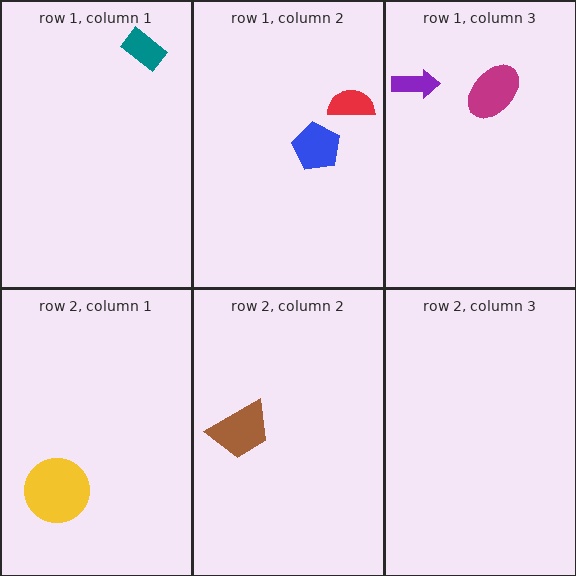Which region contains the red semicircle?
The row 1, column 2 region.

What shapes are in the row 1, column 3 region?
The purple arrow, the magenta ellipse.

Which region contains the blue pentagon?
The row 1, column 2 region.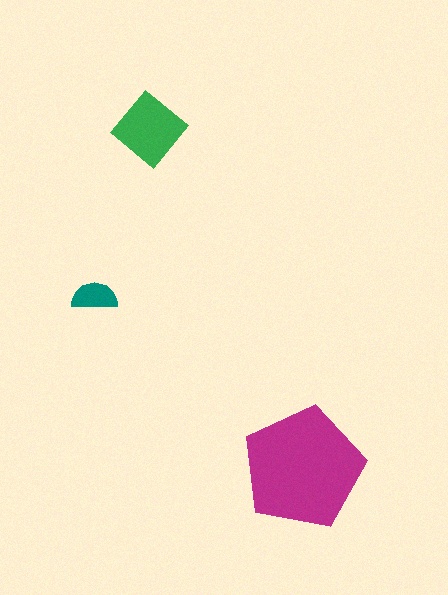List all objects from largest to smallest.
The magenta pentagon, the green diamond, the teal semicircle.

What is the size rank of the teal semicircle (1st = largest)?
3rd.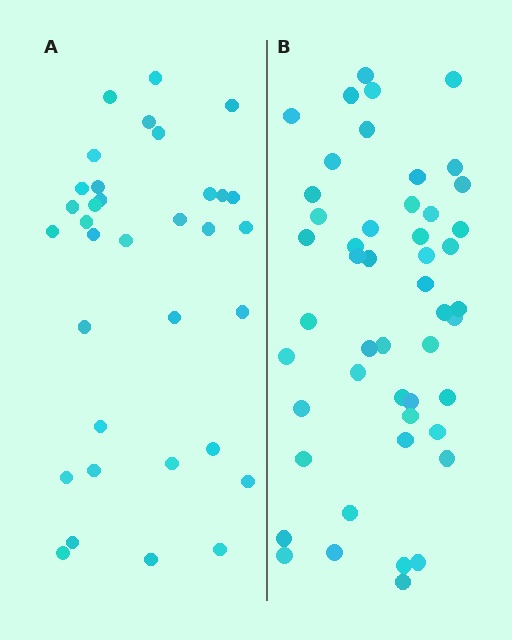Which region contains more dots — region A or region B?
Region B (the right region) has more dots.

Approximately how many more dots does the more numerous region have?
Region B has approximately 15 more dots than region A.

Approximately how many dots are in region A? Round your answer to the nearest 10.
About 30 dots. (The exact count is 34, which rounds to 30.)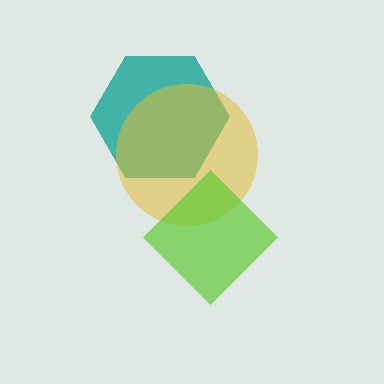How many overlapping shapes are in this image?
There are 3 overlapping shapes in the image.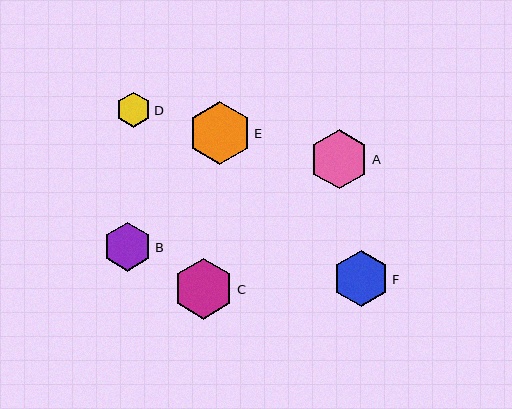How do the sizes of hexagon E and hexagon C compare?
Hexagon E and hexagon C are approximately the same size.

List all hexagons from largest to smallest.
From largest to smallest: E, C, A, F, B, D.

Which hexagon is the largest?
Hexagon E is the largest with a size of approximately 63 pixels.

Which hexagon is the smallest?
Hexagon D is the smallest with a size of approximately 35 pixels.